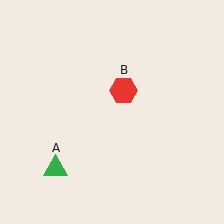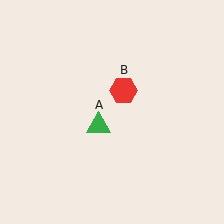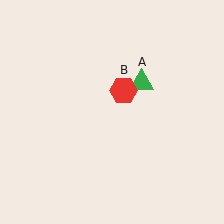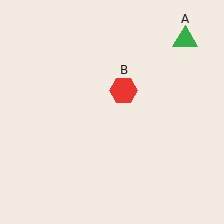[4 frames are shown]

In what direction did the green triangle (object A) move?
The green triangle (object A) moved up and to the right.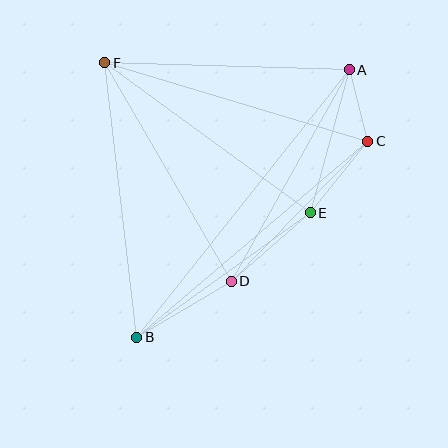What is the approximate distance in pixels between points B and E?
The distance between B and E is approximately 214 pixels.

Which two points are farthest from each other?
Points A and B are farthest from each other.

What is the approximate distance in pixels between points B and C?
The distance between B and C is approximately 303 pixels.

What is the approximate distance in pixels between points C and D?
The distance between C and D is approximately 196 pixels.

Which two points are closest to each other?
Points A and C are closest to each other.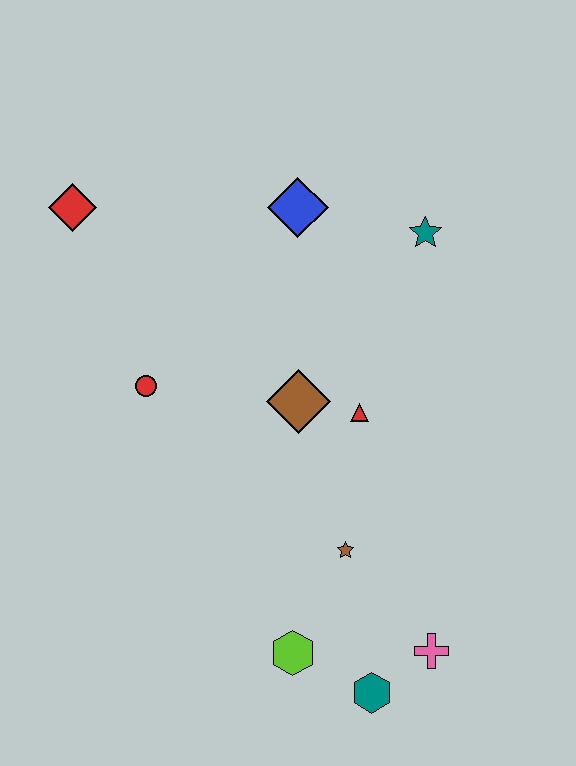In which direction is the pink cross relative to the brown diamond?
The pink cross is below the brown diamond.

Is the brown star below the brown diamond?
Yes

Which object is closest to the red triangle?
The brown diamond is closest to the red triangle.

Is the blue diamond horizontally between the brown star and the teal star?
No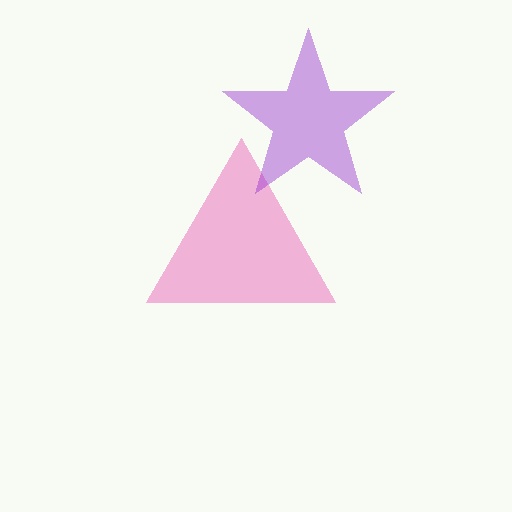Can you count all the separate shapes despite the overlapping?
Yes, there are 2 separate shapes.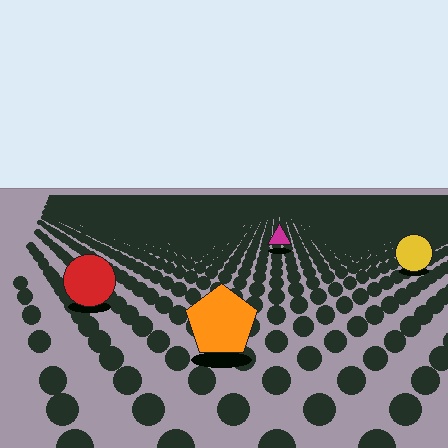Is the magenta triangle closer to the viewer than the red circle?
No. The red circle is closer — you can tell from the texture gradient: the ground texture is coarser near it.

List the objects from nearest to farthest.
From nearest to farthest: the orange pentagon, the red circle, the yellow circle, the magenta triangle.